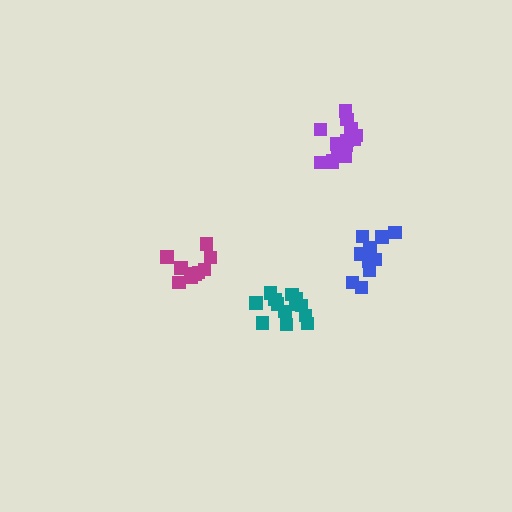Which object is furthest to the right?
The blue cluster is rightmost.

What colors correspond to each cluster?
The clusters are colored: purple, teal, magenta, blue.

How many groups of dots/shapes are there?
There are 4 groups.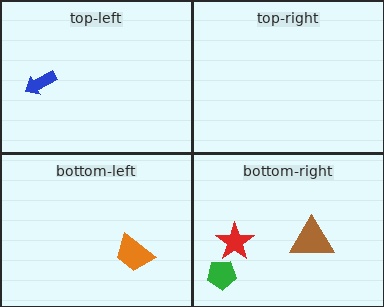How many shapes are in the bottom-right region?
3.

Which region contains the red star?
The bottom-right region.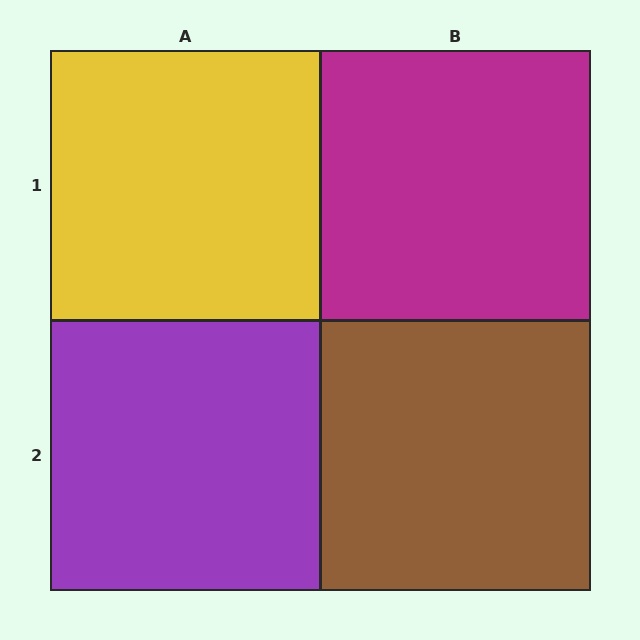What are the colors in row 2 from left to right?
Purple, brown.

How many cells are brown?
1 cell is brown.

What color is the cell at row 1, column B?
Magenta.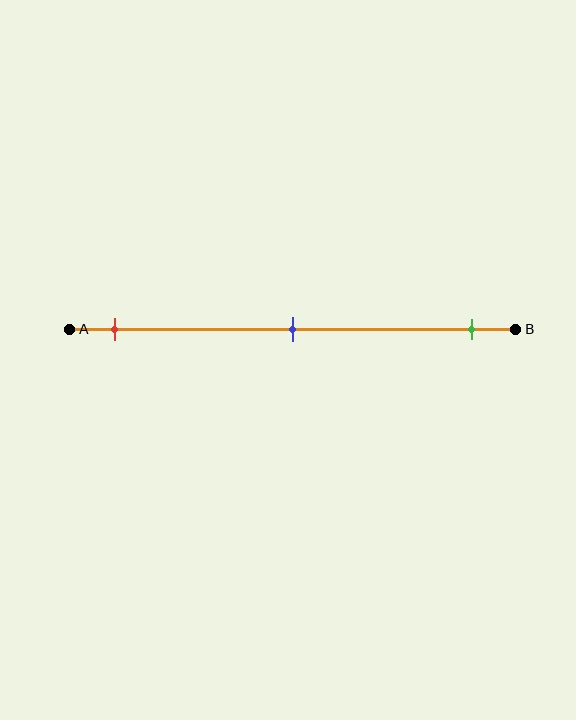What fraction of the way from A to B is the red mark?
The red mark is approximately 10% (0.1) of the way from A to B.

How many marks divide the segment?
There are 3 marks dividing the segment.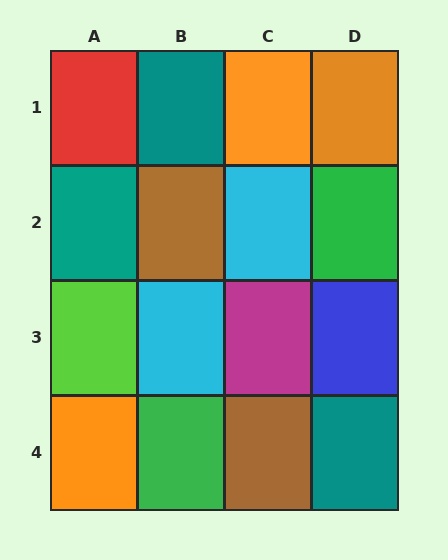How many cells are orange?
3 cells are orange.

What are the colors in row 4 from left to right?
Orange, green, brown, teal.